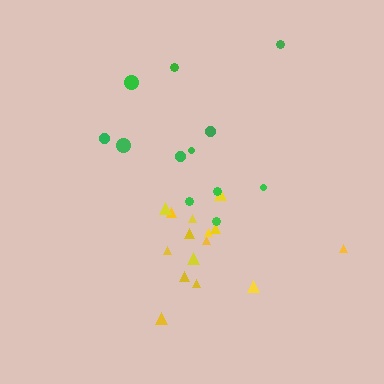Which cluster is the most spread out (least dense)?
Green.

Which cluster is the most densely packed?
Yellow.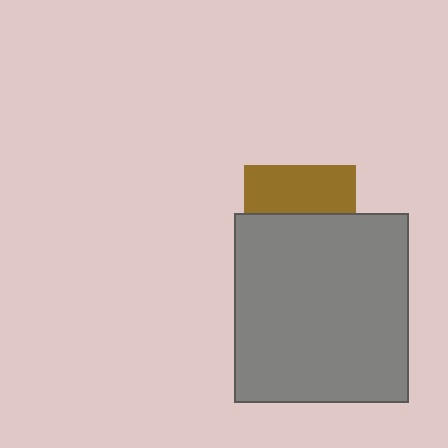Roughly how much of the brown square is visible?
A small part of it is visible (roughly 43%).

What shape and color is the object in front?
The object in front is a gray rectangle.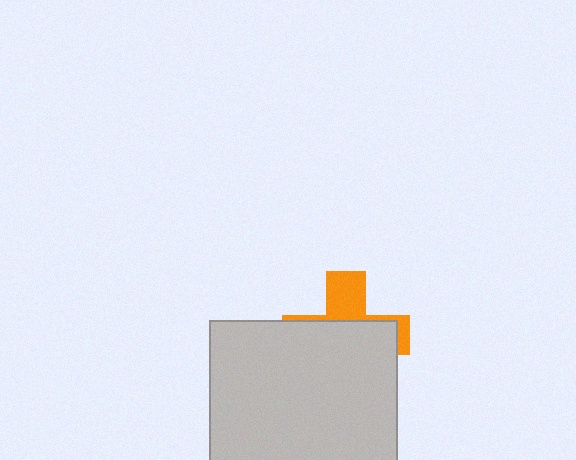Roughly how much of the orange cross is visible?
A small part of it is visible (roughly 31%).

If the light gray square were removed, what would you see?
You would see the complete orange cross.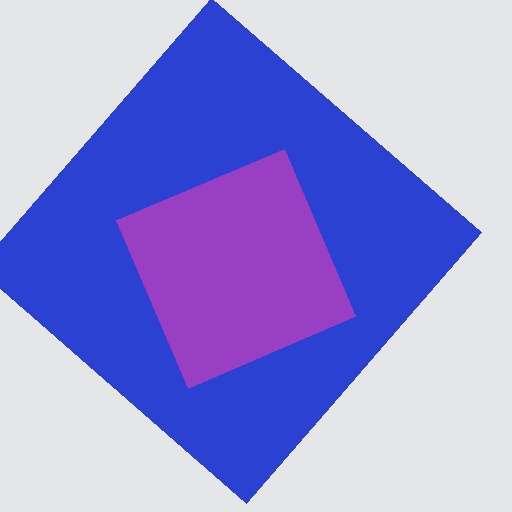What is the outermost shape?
The blue diamond.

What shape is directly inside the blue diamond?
The purple diamond.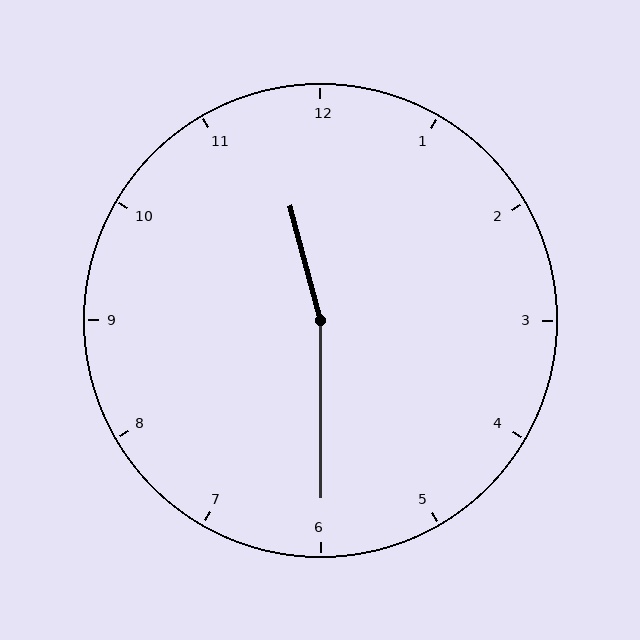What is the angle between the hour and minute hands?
Approximately 165 degrees.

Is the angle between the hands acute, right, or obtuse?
It is obtuse.